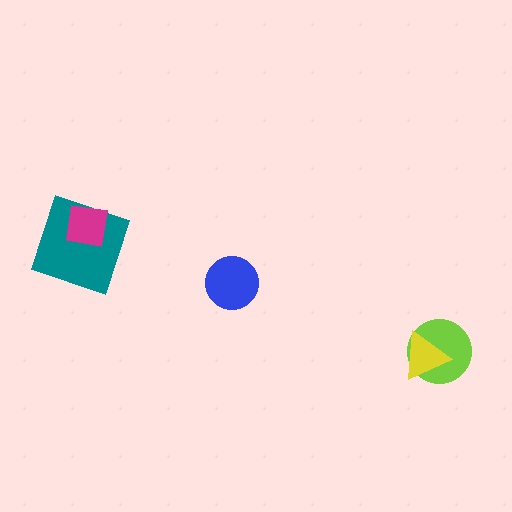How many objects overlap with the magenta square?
1 object overlaps with the magenta square.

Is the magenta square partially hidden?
No, no other shape covers it.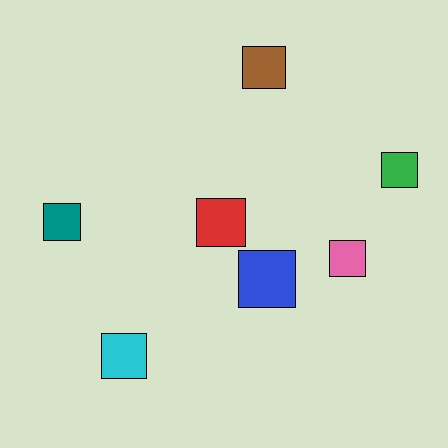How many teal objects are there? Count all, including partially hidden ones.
There is 1 teal object.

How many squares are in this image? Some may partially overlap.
There are 7 squares.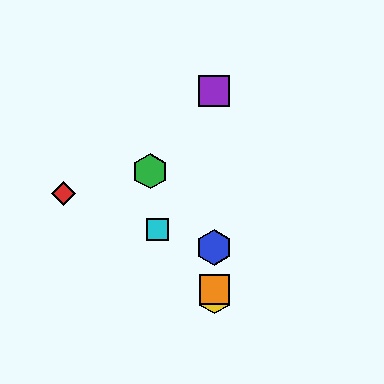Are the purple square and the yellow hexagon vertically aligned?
Yes, both are at x≈214.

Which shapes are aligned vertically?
The blue hexagon, the yellow hexagon, the purple square, the orange square are aligned vertically.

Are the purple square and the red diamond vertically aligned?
No, the purple square is at x≈214 and the red diamond is at x≈64.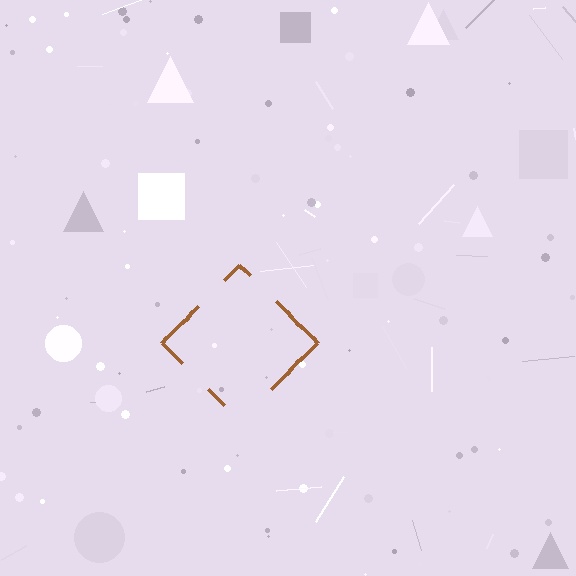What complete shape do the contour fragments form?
The contour fragments form a diamond.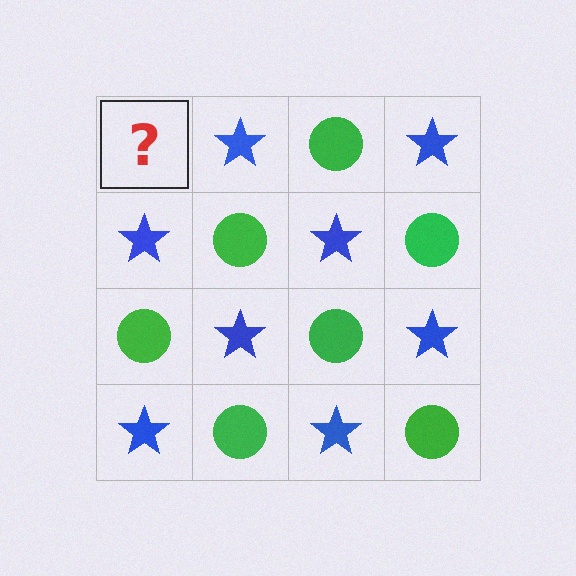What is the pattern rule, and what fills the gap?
The rule is that it alternates green circle and blue star in a checkerboard pattern. The gap should be filled with a green circle.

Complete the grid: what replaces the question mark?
The question mark should be replaced with a green circle.